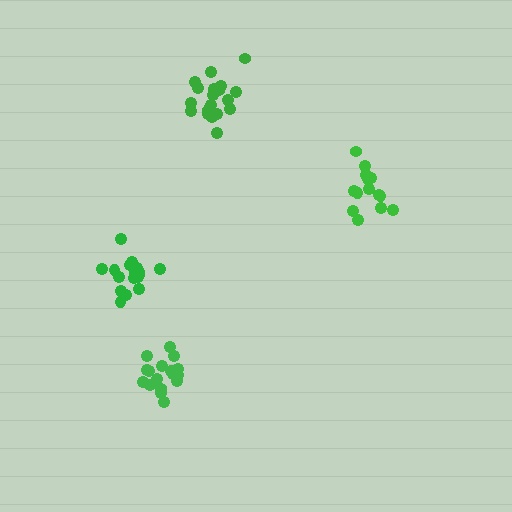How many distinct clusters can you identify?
There are 4 distinct clusters.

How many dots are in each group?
Group 1: 20 dots, Group 2: 17 dots, Group 3: 14 dots, Group 4: 19 dots (70 total).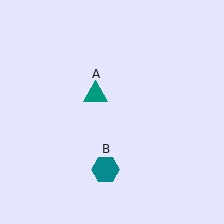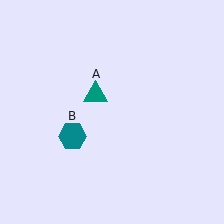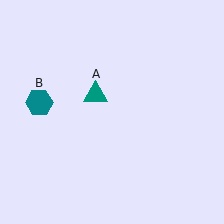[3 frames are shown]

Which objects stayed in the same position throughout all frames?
Teal triangle (object A) remained stationary.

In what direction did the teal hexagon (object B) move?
The teal hexagon (object B) moved up and to the left.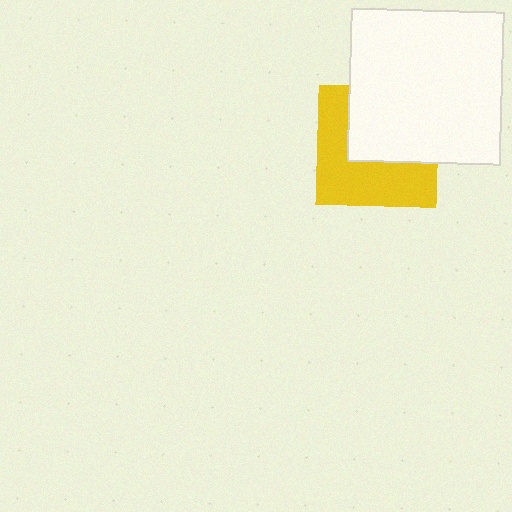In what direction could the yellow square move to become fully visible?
The yellow square could move toward the lower-left. That would shift it out from behind the white square entirely.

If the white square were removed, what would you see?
You would see the complete yellow square.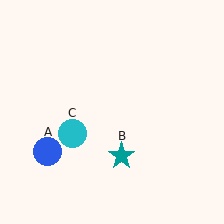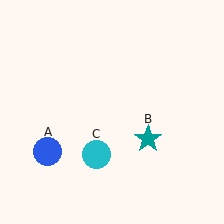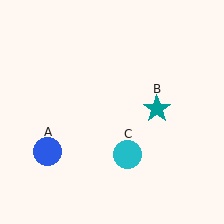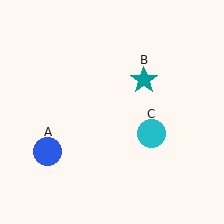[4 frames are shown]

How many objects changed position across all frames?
2 objects changed position: teal star (object B), cyan circle (object C).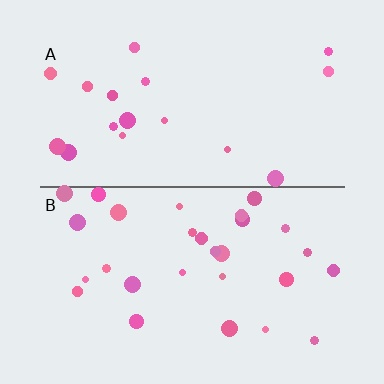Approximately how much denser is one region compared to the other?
Approximately 1.6× — region B over region A.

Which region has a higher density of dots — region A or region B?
B (the bottom).